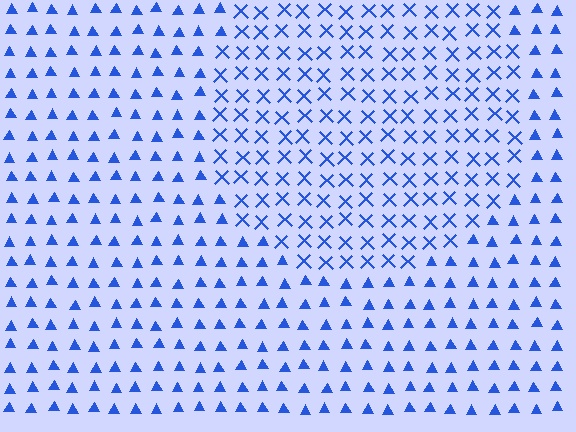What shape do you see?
I see a circle.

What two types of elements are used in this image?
The image uses X marks inside the circle region and triangles outside it.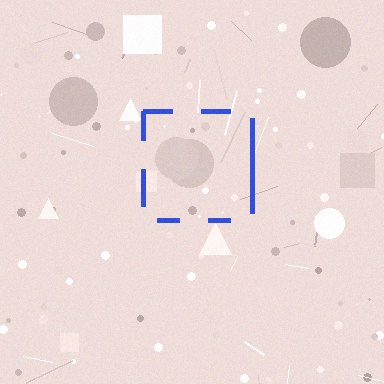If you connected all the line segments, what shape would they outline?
They would outline a square.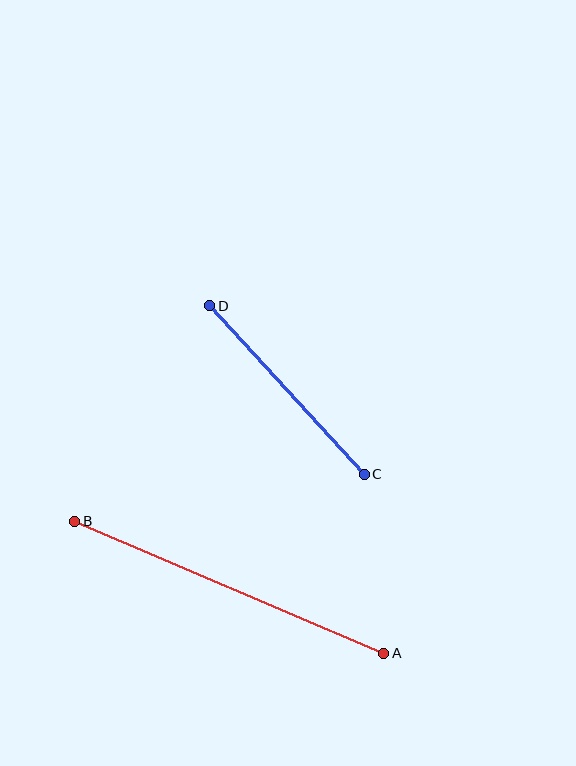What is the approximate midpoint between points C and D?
The midpoint is at approximately (287, 390) pixels.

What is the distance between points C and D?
The distance is approximately 229 pixels.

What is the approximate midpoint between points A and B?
The midpoint is at approximately (229, 587) pixels.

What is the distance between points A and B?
The distance is approximately 336 pixels.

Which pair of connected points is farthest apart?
Points A and B are farthest apart.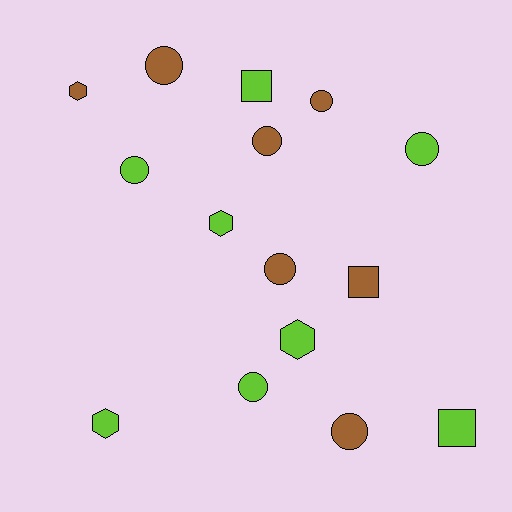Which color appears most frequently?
Lime, with 8 objects.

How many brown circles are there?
There are 5 brown circles.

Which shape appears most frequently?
Circle, with 8 objects.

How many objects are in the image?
There are 15 objects.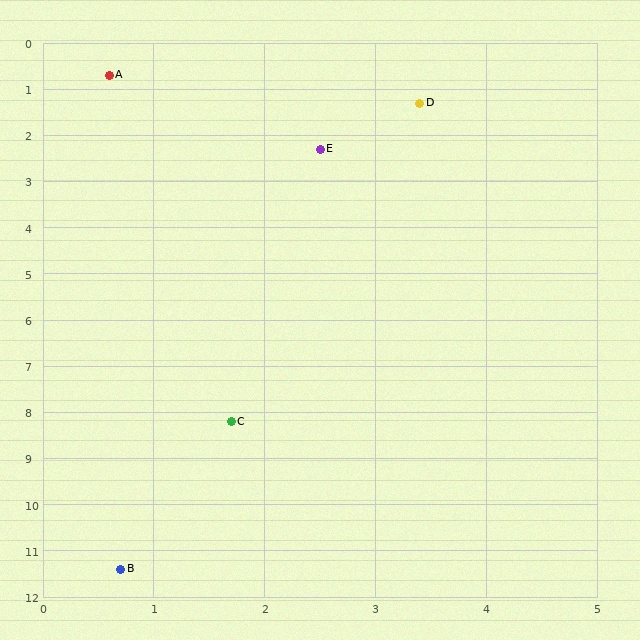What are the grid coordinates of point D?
Point D is at approximately (3.4, 1.3).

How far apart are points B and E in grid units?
Points B and E are about 9.3 grid units apart.